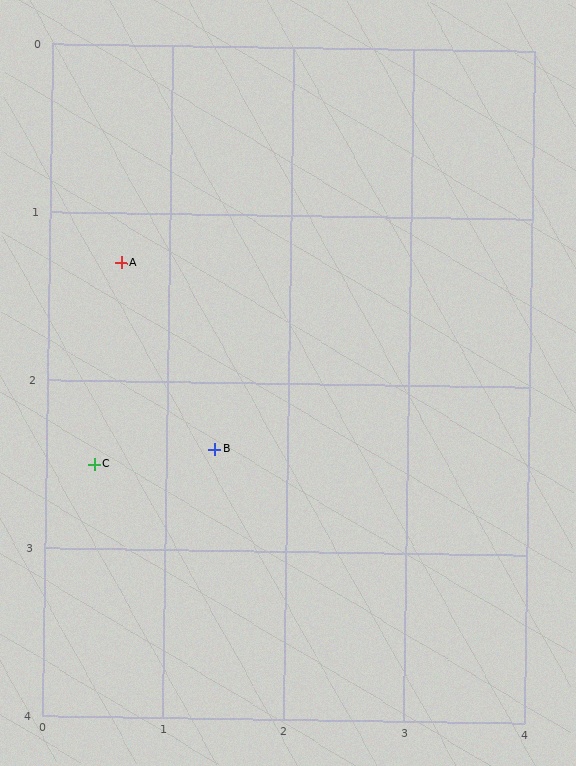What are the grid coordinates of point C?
Point C is at approximately (0.4, 2.5).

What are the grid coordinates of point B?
Point B is at approximately (1.4, 2.4).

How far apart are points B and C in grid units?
Points B and C are about 1.0 grid units apart.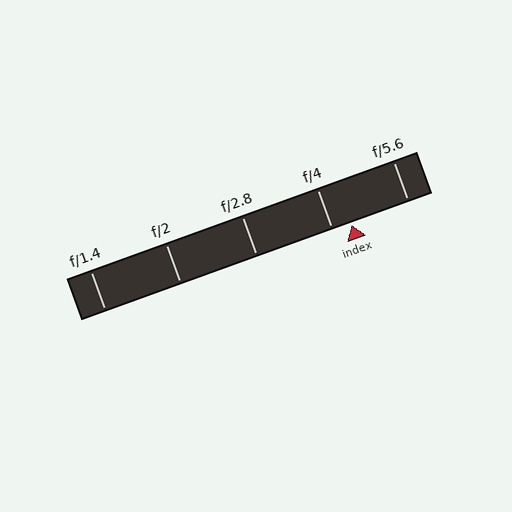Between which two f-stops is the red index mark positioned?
The index mark is between f/4 and f/5.6.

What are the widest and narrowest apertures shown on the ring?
The widest aperture shown is f/1.4 and the narrowest is f/5.6.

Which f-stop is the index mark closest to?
The index mark is closest to f/4.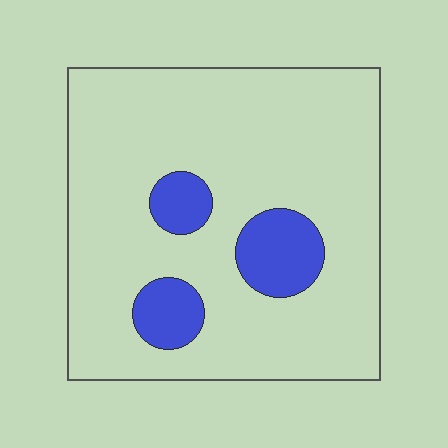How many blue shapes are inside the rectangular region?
3.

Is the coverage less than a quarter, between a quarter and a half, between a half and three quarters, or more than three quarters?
Less than a quarter.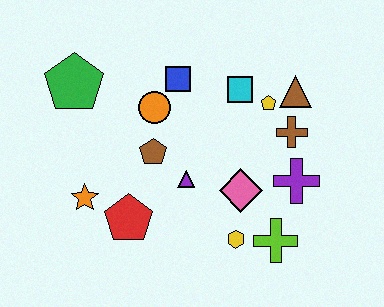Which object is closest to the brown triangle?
The yellow pentagon is closest to the brown triangle.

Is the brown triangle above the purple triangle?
Yes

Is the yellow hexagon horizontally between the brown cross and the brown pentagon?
Yes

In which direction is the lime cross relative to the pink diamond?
The lime cross is below the pink diamond.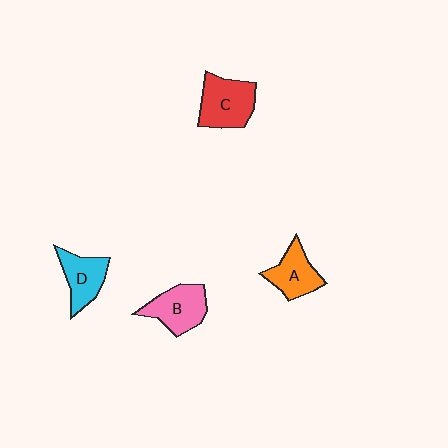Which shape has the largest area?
Shape C (red).